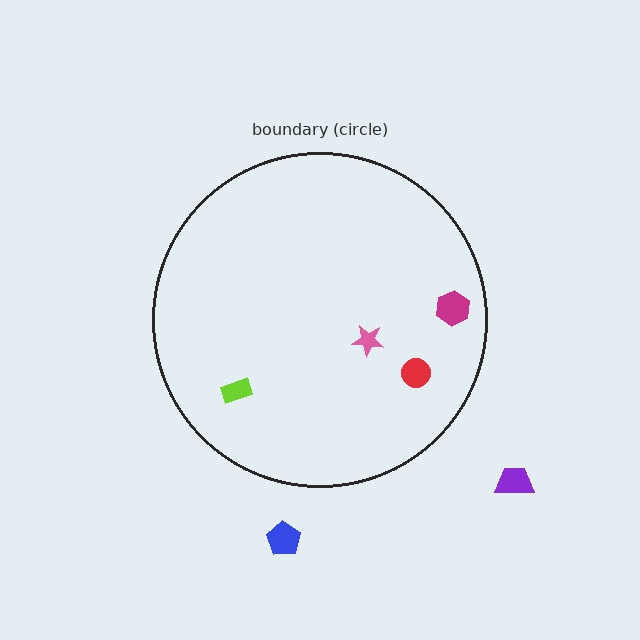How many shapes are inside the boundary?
4 inside, 2 outside.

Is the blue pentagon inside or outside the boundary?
Outside.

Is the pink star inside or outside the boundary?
Inside.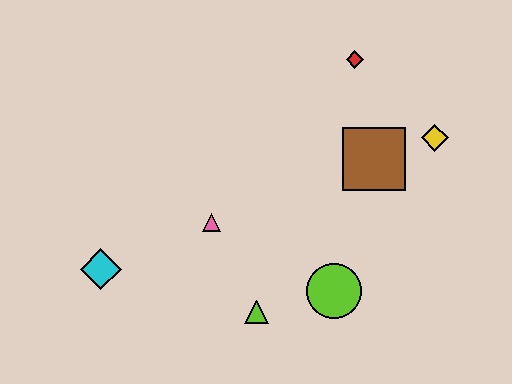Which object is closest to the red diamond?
The brown square is closest to the red diamond.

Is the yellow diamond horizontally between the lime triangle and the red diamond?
No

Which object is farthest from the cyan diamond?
The yellow diamond is farthest from the cyan diamond.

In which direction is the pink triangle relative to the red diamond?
The pink triangle is below the red diamond.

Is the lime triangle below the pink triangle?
Yes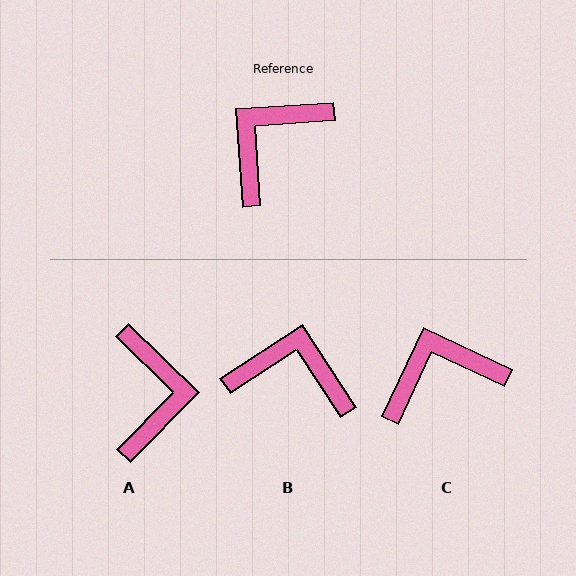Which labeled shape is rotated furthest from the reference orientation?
A, about 138 degrees away.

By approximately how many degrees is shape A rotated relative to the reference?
Approximately 138 degrees clockwise.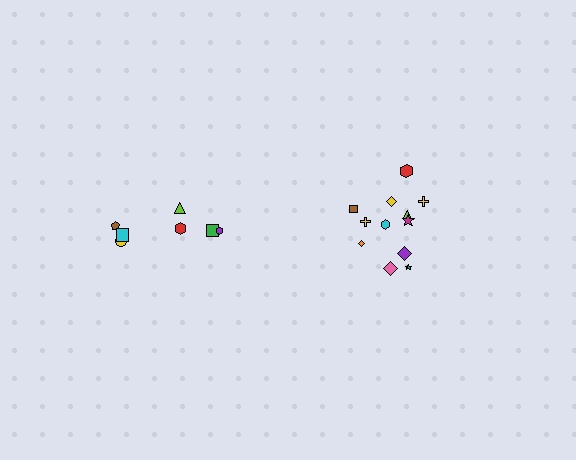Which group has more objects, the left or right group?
The right group.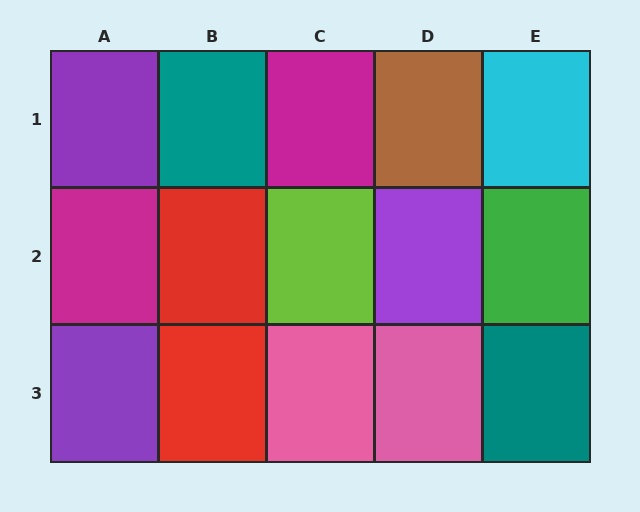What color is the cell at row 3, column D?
Pink.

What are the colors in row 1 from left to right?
Purple, teal, magenta, brown, cyan.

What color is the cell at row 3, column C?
Pink.